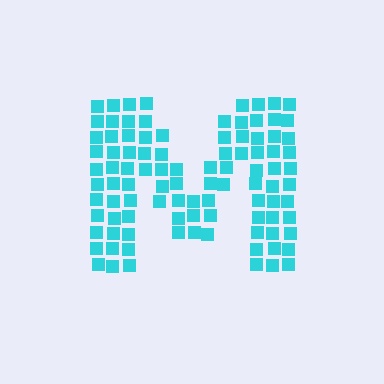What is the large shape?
The large shape is the letter M.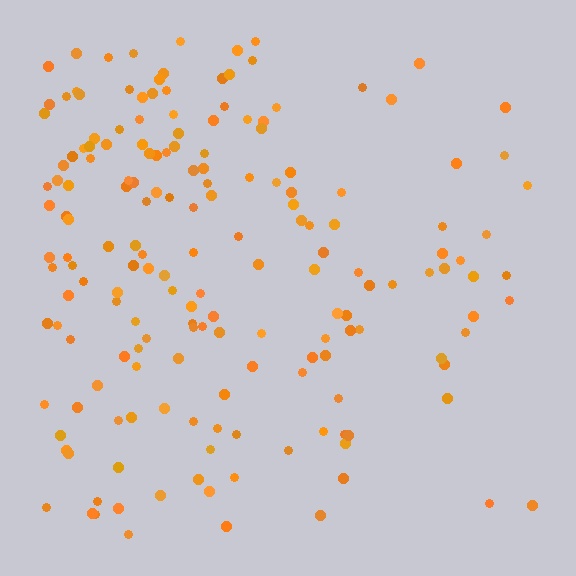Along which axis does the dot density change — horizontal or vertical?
Horizontal.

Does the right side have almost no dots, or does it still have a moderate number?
Still a moderate number, just noticeably fewer than the left.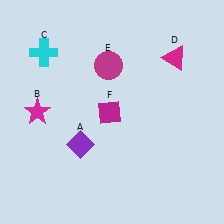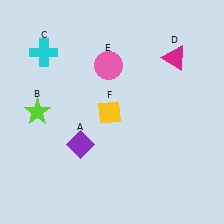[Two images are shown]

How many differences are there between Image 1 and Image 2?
There are 3 differences between the two images.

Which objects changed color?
B changed from magenta to lime. E changed from magenta to pink. F changed from magenta to yellow.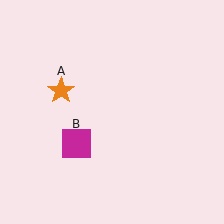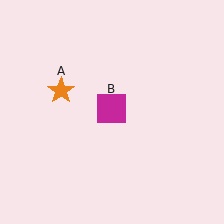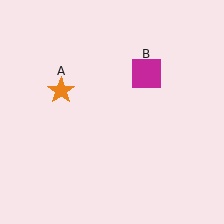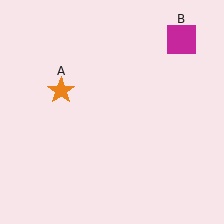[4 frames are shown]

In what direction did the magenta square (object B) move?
The magenta square (object B) moved up and to the right.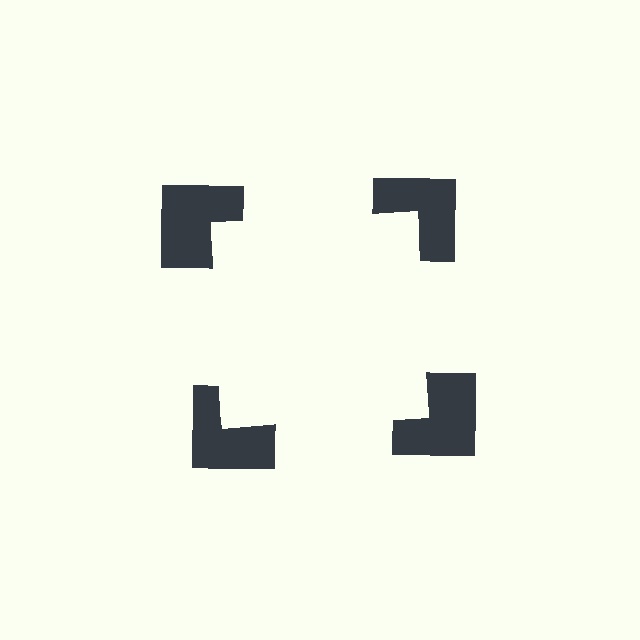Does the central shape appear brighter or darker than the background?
It typically appears slightly brighter than the background, even though no actual brightness change is drawn.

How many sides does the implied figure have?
4 sides.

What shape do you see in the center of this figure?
An illusory square — its edges are inferred from the aligned wedge cuts in the notched squares, not physically drawn.